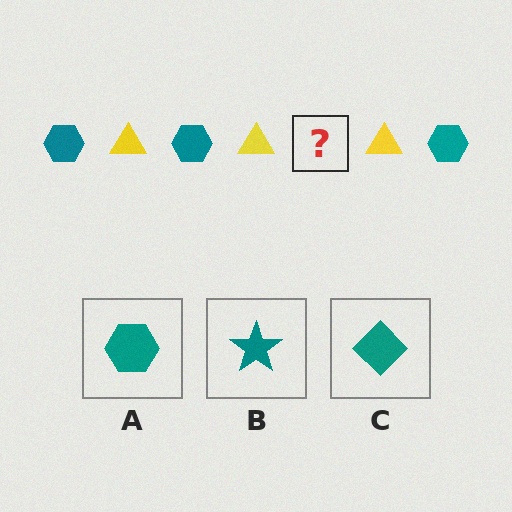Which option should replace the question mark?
Option A.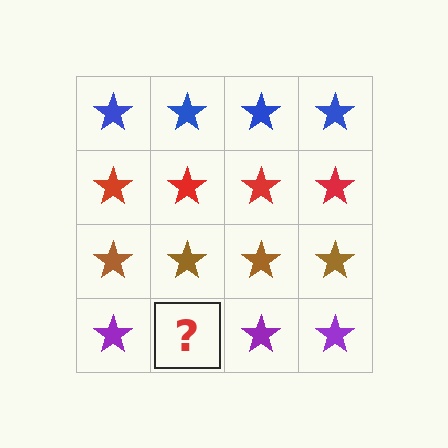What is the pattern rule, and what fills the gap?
The rule is that each row has a consistent color. The gap should be filled with a purple star.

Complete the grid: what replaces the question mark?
The question mark should be replaced with a purple star.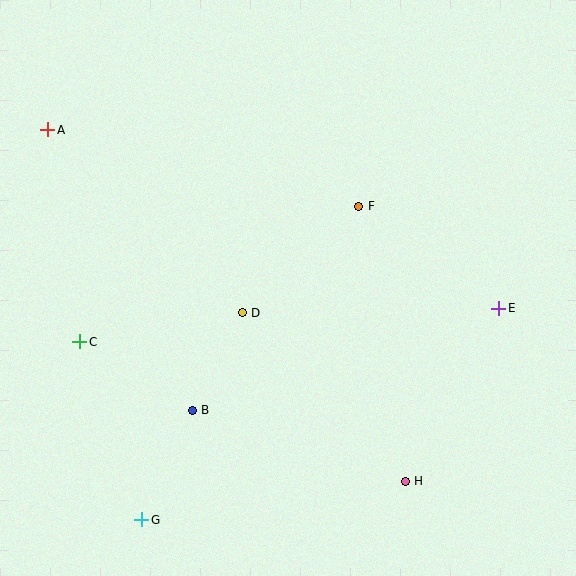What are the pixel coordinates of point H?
Point H is at (405, 481).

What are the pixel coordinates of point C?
Point C is at (80, 342).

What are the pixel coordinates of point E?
Point E is at (498, 308).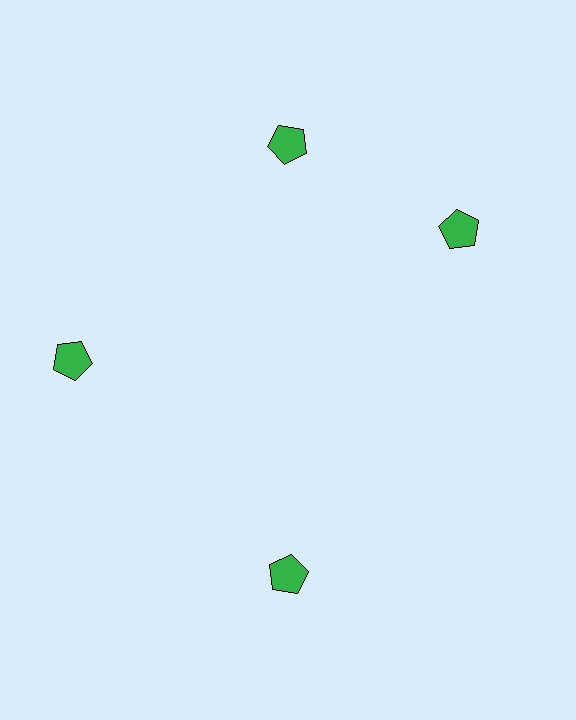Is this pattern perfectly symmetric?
No. The 4 green pentagons are arranged in a ring, but one element near the 3 o'clock position is rotated out of alignment along the ring, breaking the 4-fold rotational symmetry.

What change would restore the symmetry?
The symmetry would be restored by rotating it back into even spacing with its neighbors so that all 4 pentagons sit at equal angles and equal distance from the center.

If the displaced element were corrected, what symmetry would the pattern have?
It would have 4-fold rotational symmetry — the pattern would map onto itself every 90 degrees.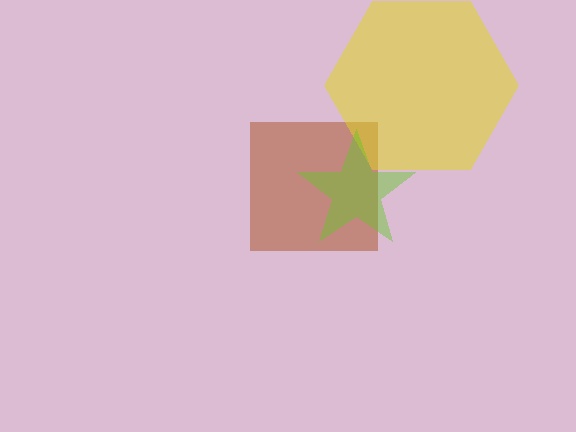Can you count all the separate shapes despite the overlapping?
Yes, there are 3 separate shapes.